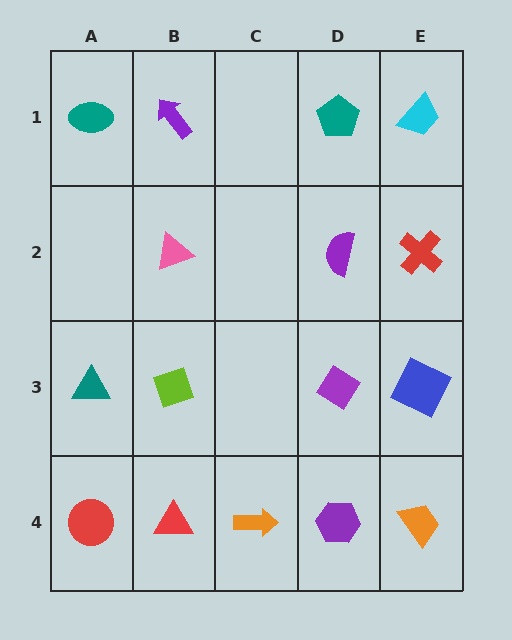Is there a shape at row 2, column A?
No, that cell is empty.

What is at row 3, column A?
A teal triangle.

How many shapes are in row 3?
4 shapes.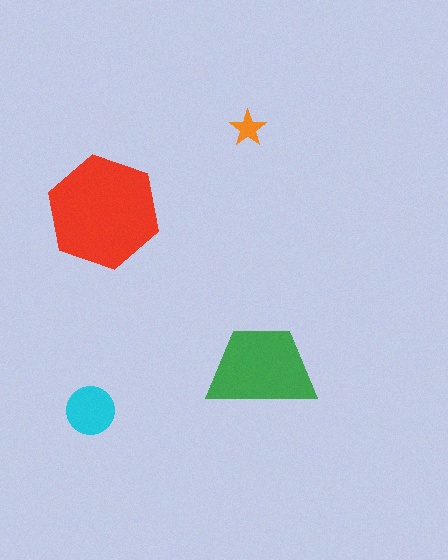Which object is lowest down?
The cyan circle is bottommost.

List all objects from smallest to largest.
The orange star, the cyan circle, the green trapezoid, the red hexagon.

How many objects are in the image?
There are 4 objects in the image.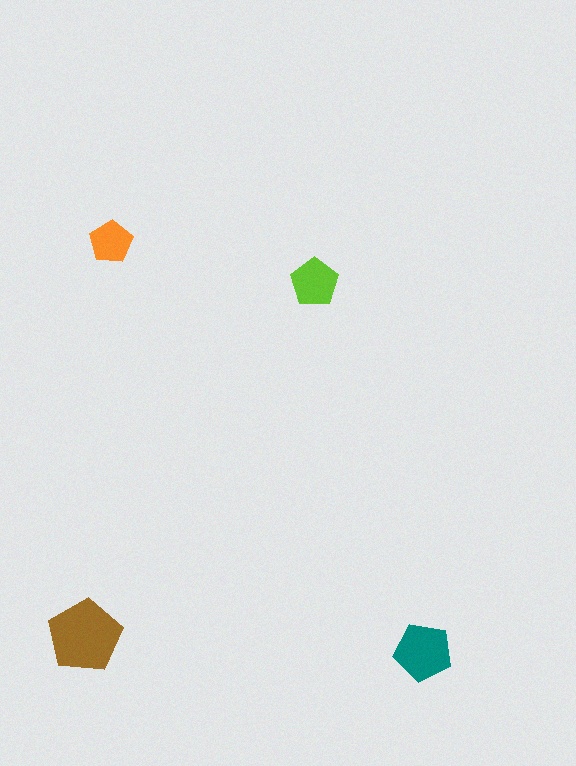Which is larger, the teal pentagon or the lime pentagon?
The teal one.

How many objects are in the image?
There are 4 objects in the image.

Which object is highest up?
The orange pentagon is topmost.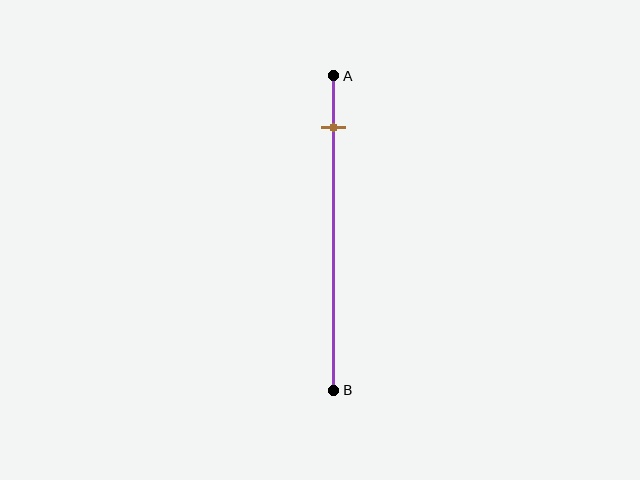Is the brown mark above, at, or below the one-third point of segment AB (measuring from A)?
The brown mark is above the one-third point of segment AB.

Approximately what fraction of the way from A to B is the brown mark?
The brown mark is approximately 15% of the way from A to B.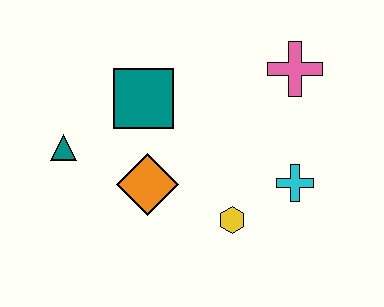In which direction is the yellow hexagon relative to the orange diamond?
The yellow hexagon is to the right of the orange diamond.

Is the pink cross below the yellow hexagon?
No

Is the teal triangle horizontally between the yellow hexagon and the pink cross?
No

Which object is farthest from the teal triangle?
The pink cross is farthest from the teal triangle.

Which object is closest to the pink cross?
The cyan cross is closest to the pink cross.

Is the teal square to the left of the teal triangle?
No